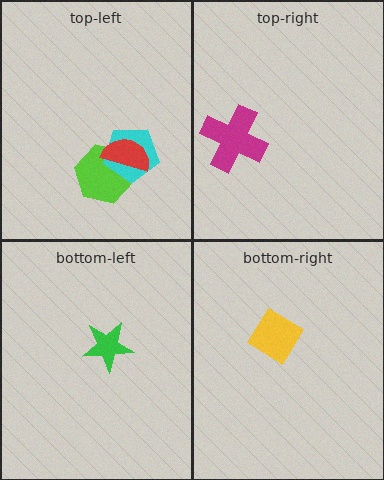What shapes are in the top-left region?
The lime hexagon, the cyan pentagon, the red semicircle.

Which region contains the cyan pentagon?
The top-left region.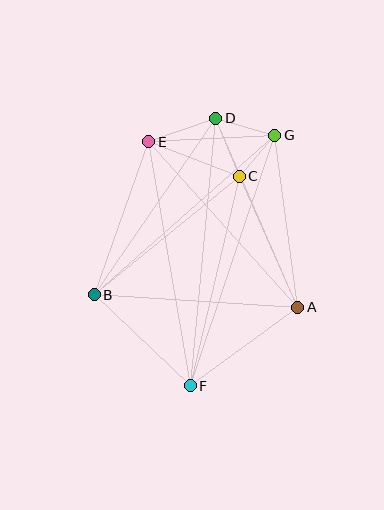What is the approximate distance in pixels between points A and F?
The distance between A and F is approximately 133 pixels.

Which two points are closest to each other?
Points C and G are closest to each other.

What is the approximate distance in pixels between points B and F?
The distance between B and F is approximately 132 pixels.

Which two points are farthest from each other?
Points D and F are farthest from each other.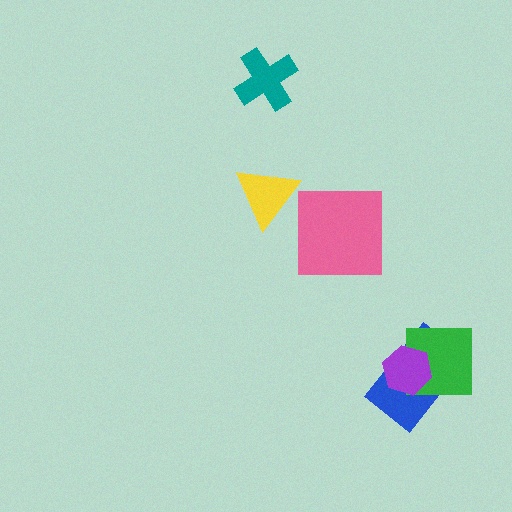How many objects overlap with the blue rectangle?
2 objects overlap with the blue rectangle.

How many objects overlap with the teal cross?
0 objects overlap with the teal cross.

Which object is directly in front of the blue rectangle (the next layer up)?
The green square is directly in front of the blue rectangle.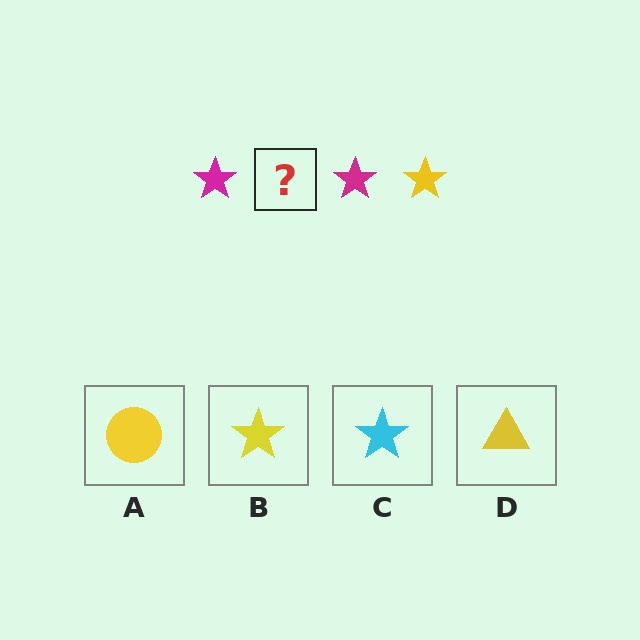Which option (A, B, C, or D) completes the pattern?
B.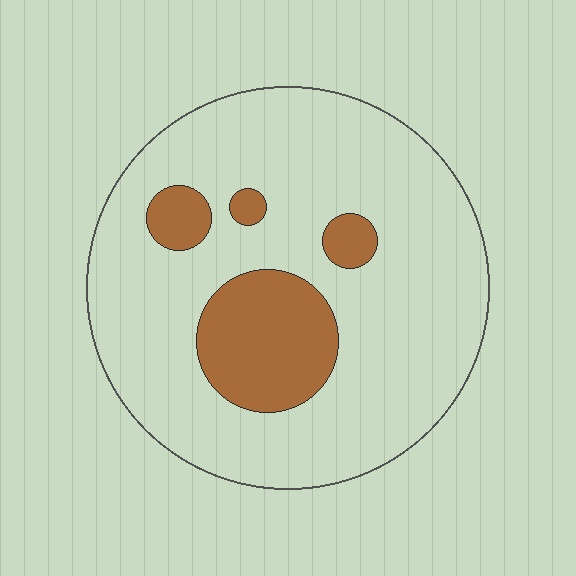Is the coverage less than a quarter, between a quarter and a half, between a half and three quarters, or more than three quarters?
Less than a quarter.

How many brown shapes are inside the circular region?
4.